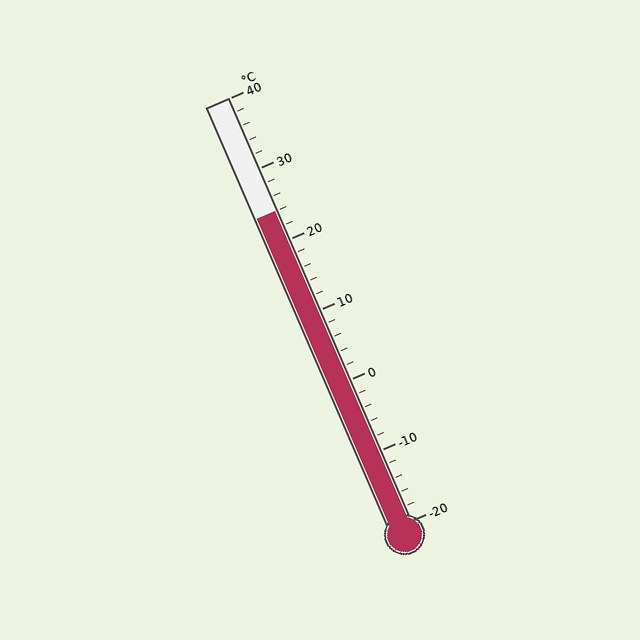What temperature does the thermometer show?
The thermometer shows approximately 24°C.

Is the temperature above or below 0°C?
The temperature is above 0°C.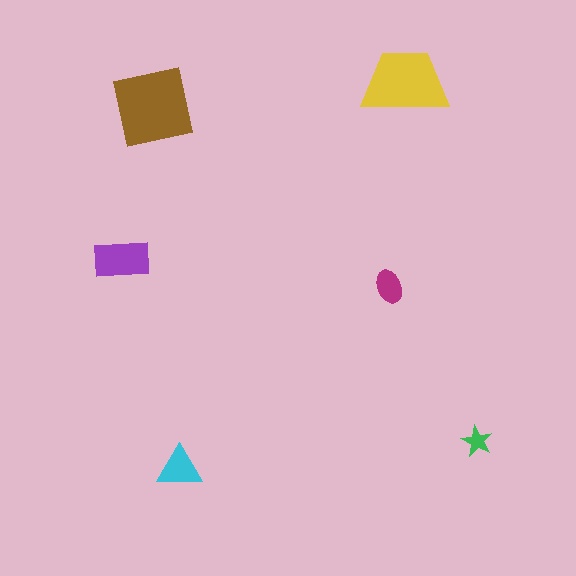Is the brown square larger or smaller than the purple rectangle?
Larger.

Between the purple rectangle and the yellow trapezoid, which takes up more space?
The yellow trapezoid.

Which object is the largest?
The brown square.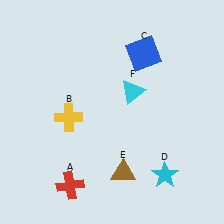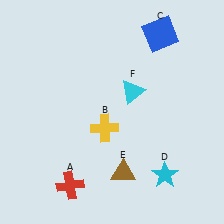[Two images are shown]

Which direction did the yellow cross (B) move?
The yellow cross (B) moved right.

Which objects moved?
The objects that moved are: the yellow cross (B), the blue square (C).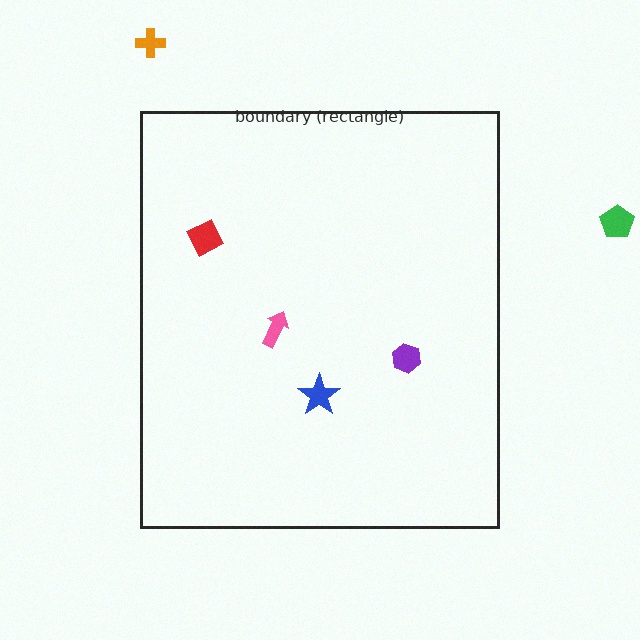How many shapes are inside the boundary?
4 inside, 2 outside.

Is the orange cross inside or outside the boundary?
Outside.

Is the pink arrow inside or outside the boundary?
Inside.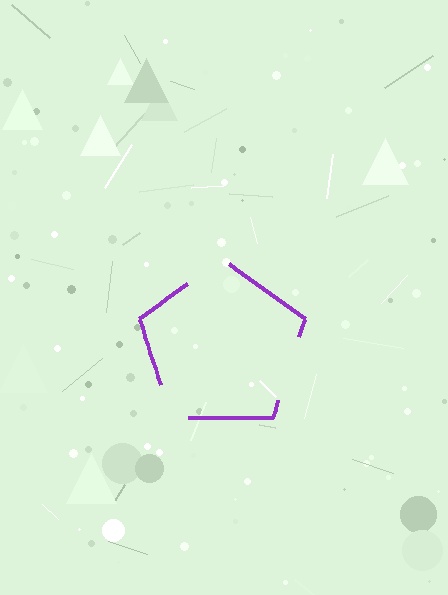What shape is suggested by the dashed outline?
The dashed outline suggests a pentagon.